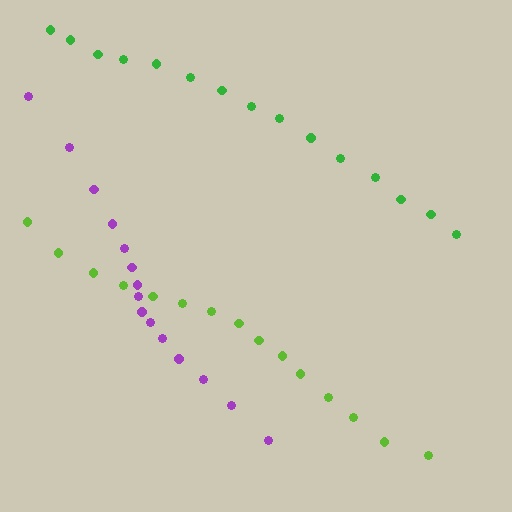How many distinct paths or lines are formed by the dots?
There are 3 distinct paths.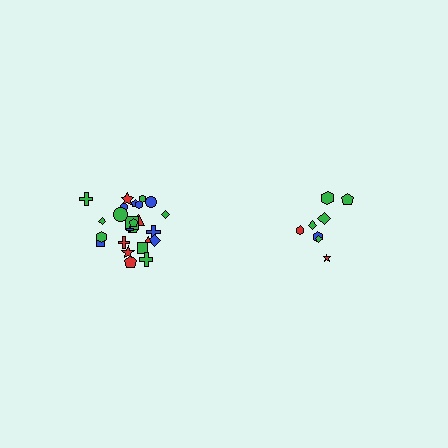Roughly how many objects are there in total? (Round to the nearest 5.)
Roughly 35 objects in total.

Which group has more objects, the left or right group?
The left group.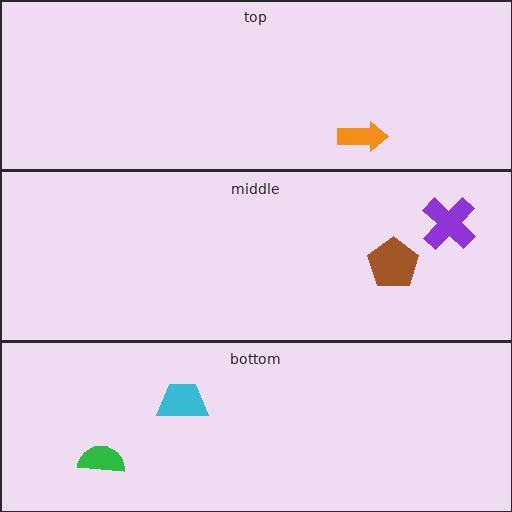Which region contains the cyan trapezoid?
The bottom region.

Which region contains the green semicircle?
The bottom region.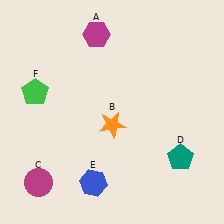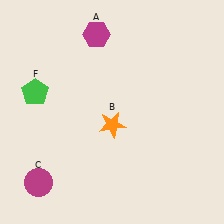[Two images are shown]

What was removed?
The blue hexagon (E), the teal pentagon (D) were removed in Image 2.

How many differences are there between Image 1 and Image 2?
There are 2 differences between the two images.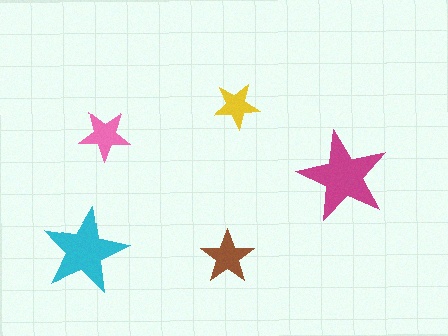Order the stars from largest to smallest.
the magenta one, the cyan one, the brown one, the pink one, the yellow one.